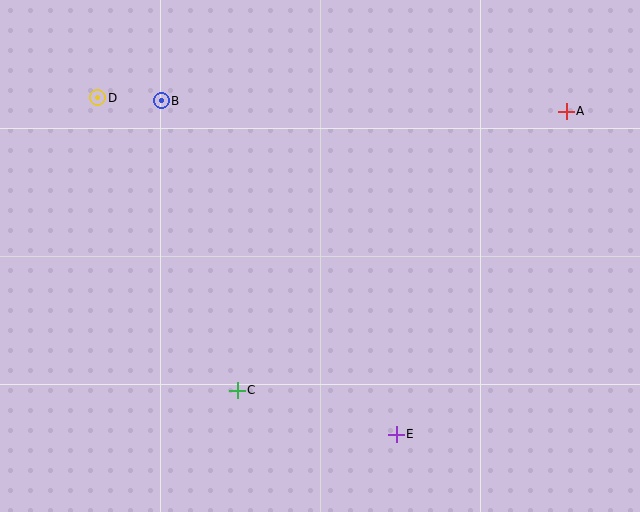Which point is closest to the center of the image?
Point C at (237, 390) is closest to the center.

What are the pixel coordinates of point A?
Point A is at (566, 111).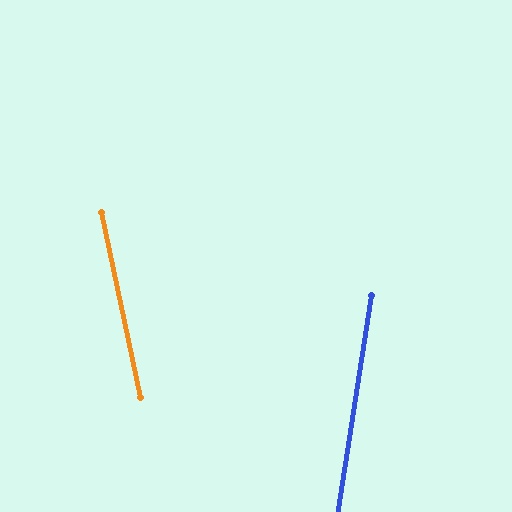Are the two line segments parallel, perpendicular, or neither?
Neither parallel nor perpendicular — they differ by about 21°.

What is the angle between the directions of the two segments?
Approximately 21 degrees.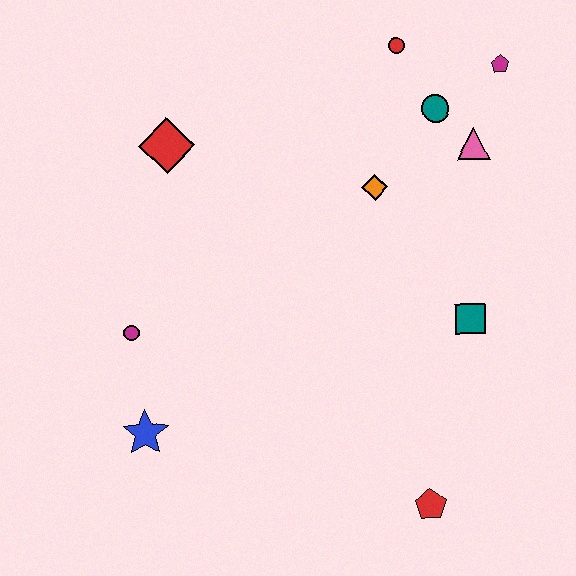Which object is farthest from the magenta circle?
The magenta pentagon is farthest from the magenta circle.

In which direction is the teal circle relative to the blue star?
The teal circle is above the blue star.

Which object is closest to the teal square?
The orange diamond is closest to the teal square.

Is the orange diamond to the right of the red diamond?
Yes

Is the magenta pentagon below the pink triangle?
No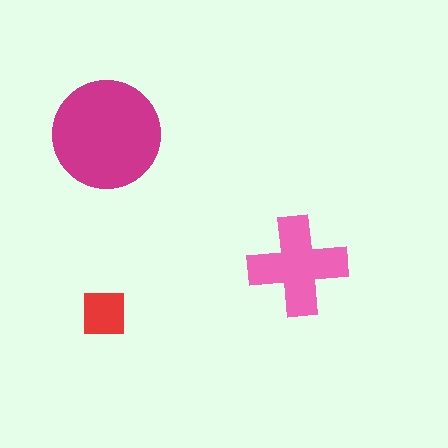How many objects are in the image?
There are 3 objects in the image.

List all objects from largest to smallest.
The magenta circle, the pink cross, the red square.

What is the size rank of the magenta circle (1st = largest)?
1st.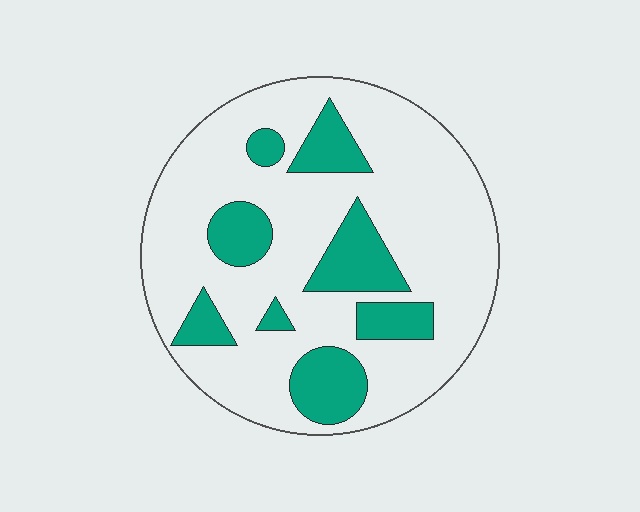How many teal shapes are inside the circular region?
8.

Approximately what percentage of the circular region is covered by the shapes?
Approximately 25%.